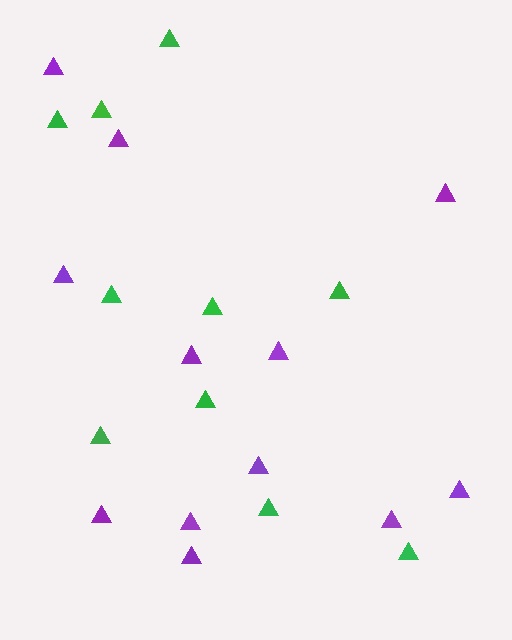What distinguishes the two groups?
There are 2 groups: one group of green triangles (10) and one group of purple triangles (12).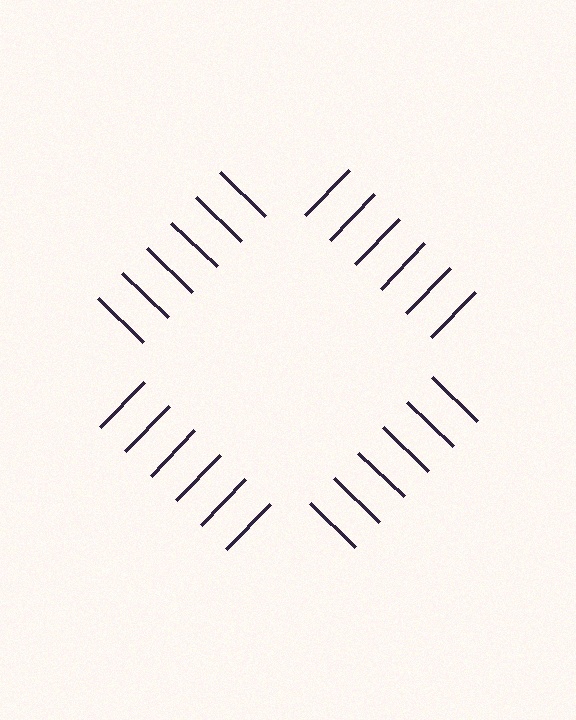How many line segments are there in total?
24 — 6 along each of the 4 edges.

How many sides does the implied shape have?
4 sides — the line-ends trace a square.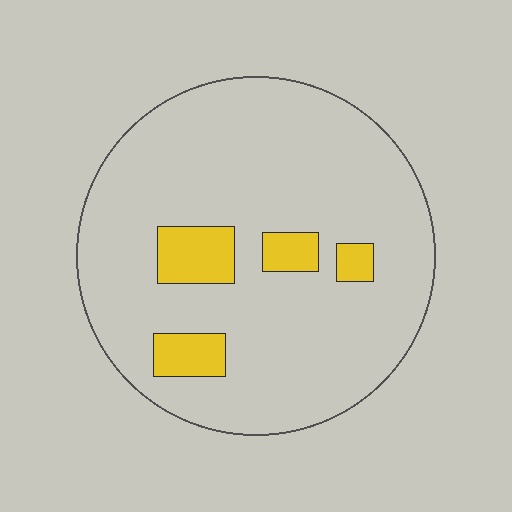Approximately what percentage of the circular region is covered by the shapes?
Approximately 10%.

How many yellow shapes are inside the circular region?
4.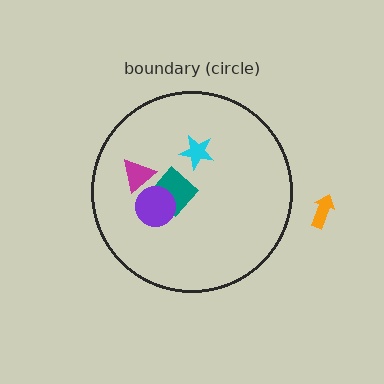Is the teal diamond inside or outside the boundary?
Inside.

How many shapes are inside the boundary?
4 inside, 1 outside.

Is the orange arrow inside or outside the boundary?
Outside.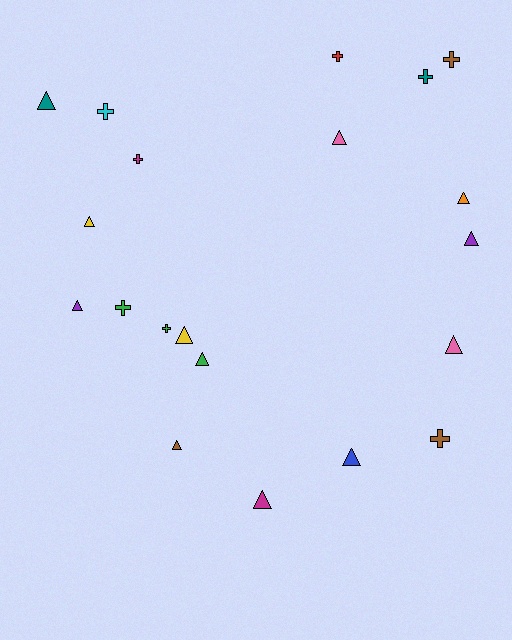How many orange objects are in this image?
There is 1 orange object.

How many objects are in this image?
There are 20 objects.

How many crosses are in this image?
There are 8 crosses.